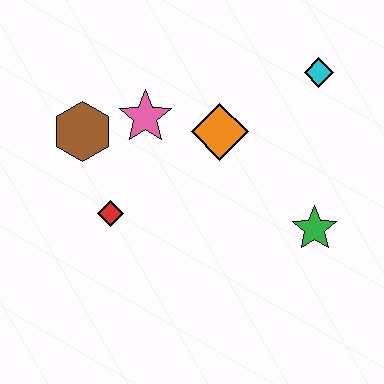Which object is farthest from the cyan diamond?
The red diamond is farthest from the cyan diamond.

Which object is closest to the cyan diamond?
The orange diamond is closest to the cyan diamond.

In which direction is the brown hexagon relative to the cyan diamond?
The brown hexagon is to the left of the cyan diamond.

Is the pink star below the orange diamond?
No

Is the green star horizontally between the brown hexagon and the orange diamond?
No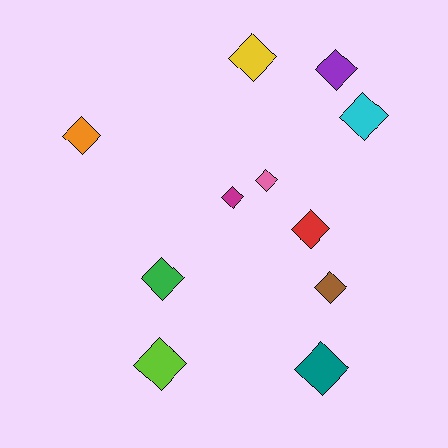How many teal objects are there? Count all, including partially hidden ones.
There is 1 teal object.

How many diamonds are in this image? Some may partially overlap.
There are 11 diamonds.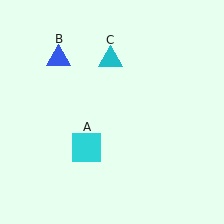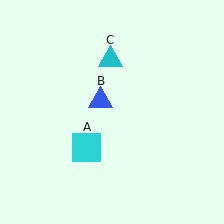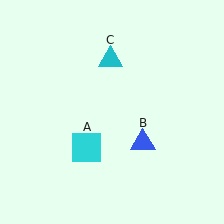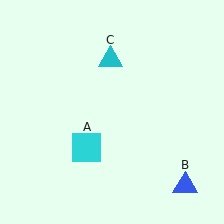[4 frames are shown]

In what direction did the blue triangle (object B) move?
The blue triangle (object B) moved down and to the right.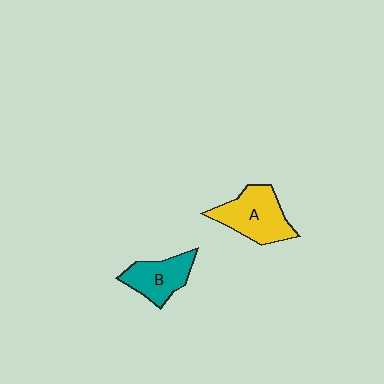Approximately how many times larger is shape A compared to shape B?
Approximately 1.3 times.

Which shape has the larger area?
Shape A (yellow).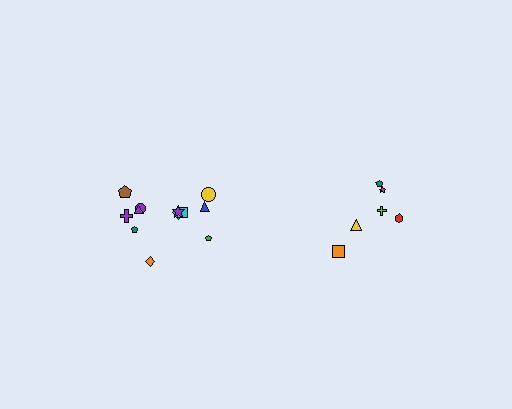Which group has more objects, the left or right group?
The left group.